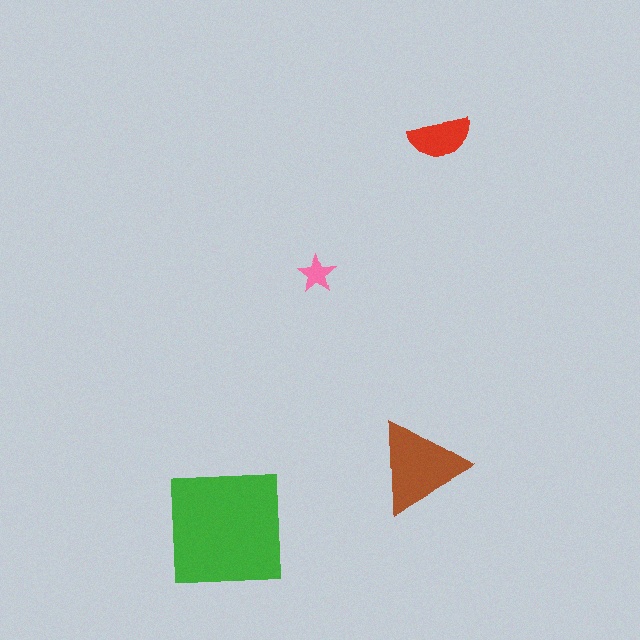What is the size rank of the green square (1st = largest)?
1st.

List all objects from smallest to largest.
The pink star, the red semicircle, the brown triangle, the green square.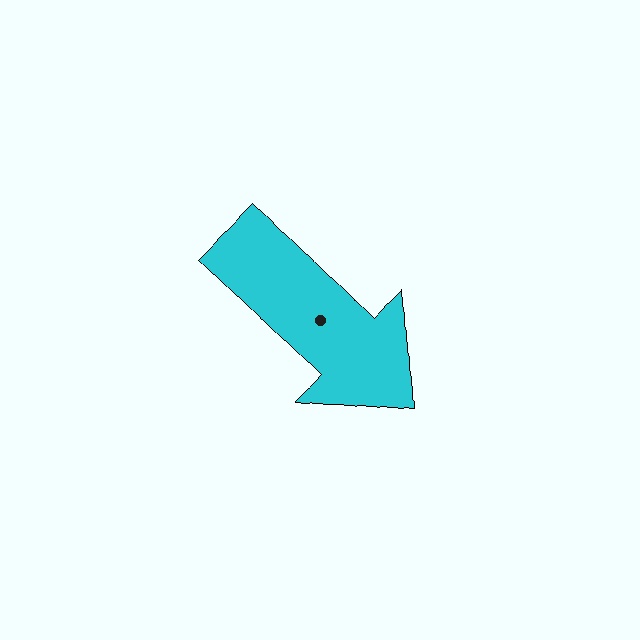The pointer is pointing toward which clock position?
Roughly 5 o'clock.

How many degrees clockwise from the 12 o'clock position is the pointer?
Approximately 135 degrees.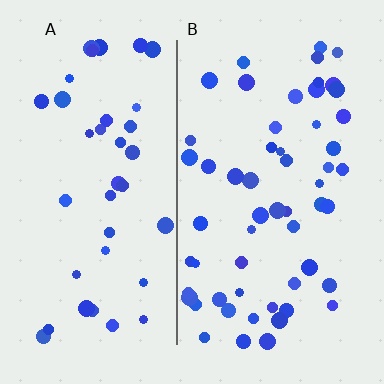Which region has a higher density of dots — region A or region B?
B (the right).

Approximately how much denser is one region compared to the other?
Approximately 1.5× — region B over region A.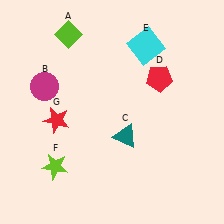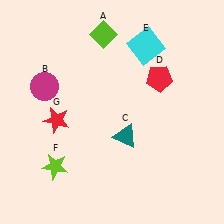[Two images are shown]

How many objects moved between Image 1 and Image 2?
1 object moved between the two images.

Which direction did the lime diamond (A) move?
The lime diamond (A) moved right.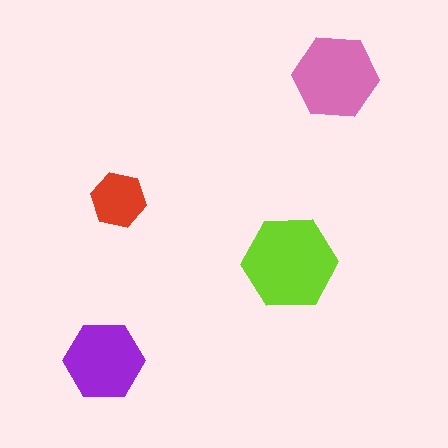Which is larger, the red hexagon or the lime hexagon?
The lime one.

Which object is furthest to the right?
The pink hexagon is rightmost.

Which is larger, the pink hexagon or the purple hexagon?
The pink one.